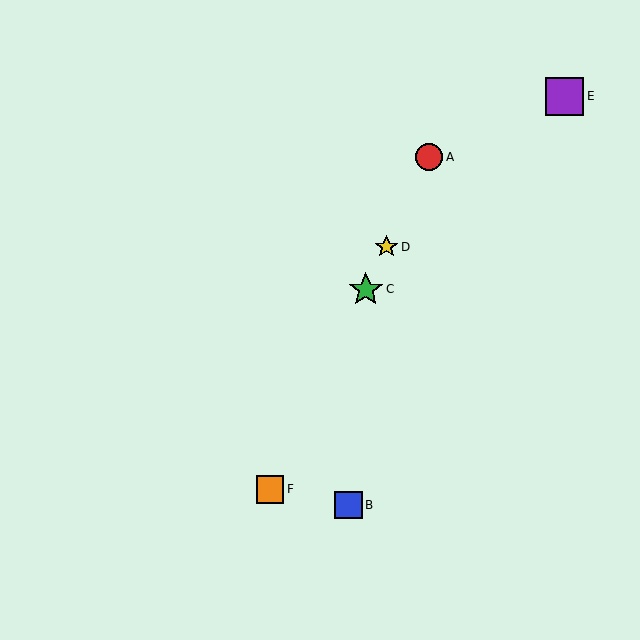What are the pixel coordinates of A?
Object A is at (429, 157).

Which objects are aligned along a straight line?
Objects A, C, D, F are aligned along a straight line.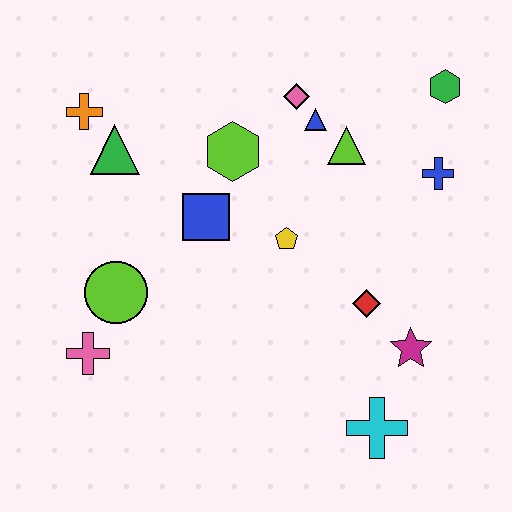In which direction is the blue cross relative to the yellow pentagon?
The blue cross is to the right of the yellow pentagon.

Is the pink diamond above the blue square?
Yes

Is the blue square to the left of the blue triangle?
Yes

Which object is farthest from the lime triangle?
The pink cross is farthest from the lime triangle.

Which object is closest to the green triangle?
The orange cross is closest to the green triangle.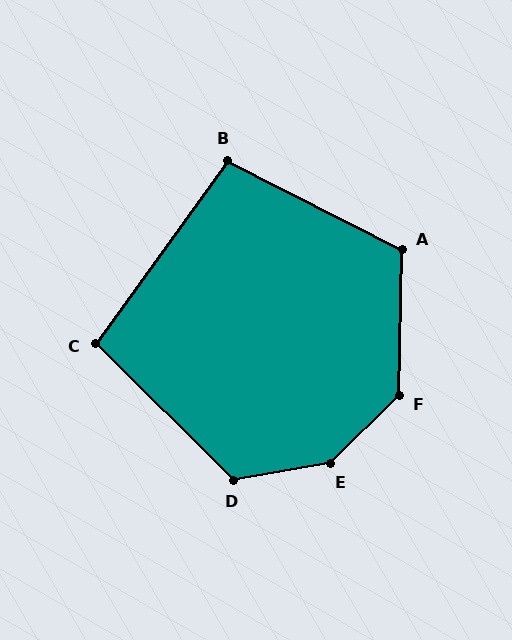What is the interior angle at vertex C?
Approximately 99 degrees (obtuse).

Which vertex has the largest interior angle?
E, at approximately 145 degrees.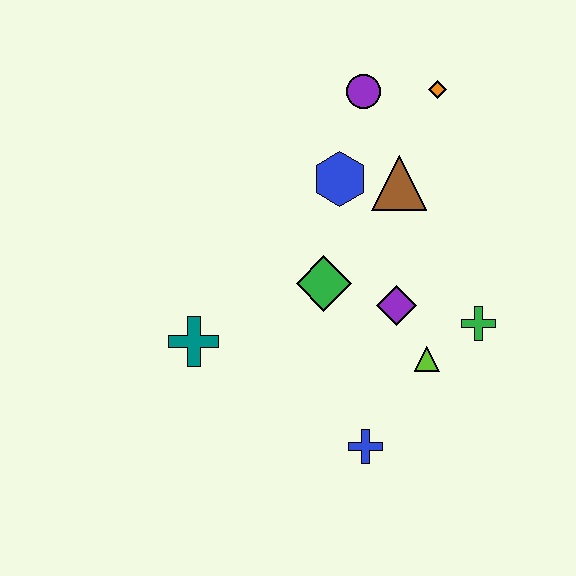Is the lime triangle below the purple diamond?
Yes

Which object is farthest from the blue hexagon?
The blue cross is farthest from the blue hexagon.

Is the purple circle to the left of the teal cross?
No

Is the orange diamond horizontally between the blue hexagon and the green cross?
Yes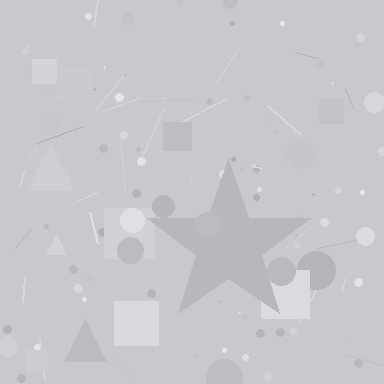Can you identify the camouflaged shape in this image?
The camouflaged shape is a star.